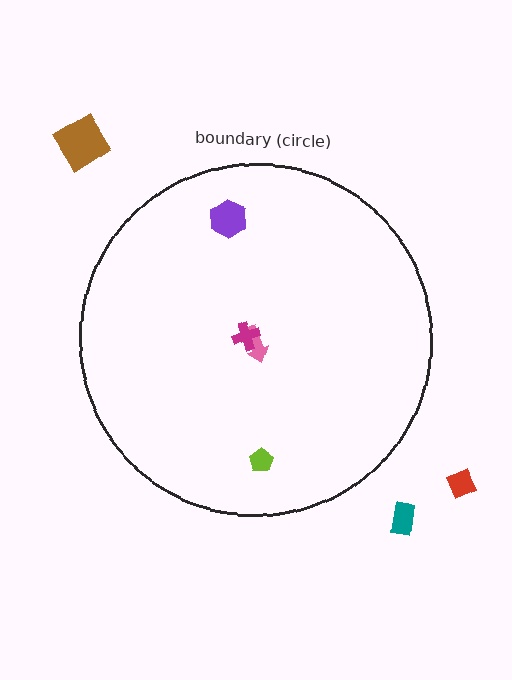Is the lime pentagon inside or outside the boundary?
Inside.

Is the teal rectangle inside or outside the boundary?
Outside.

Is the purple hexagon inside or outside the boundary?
Inside.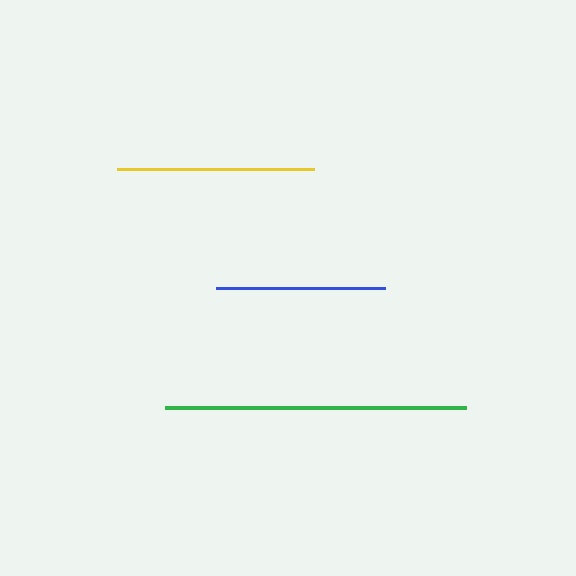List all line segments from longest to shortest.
From longest to shortest: green, yellow, blue.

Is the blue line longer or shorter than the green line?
The green line is longer than the blue line.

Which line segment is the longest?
The green line is the longest at approximately 300 pixels.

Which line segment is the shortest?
The blue line is the shortest at approximately 170 pixels.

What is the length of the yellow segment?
The yellow segment is approximately 197 pixels long.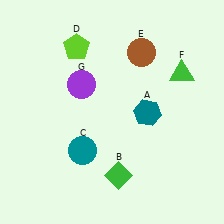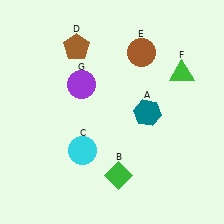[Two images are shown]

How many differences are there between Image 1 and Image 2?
There are 2 differences between the two images.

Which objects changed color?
C changed from teal to cyan. D changed from lime to brown.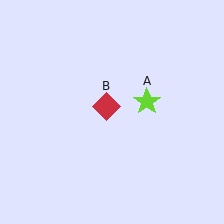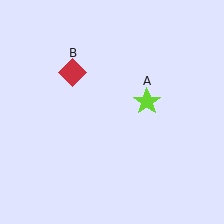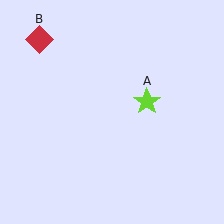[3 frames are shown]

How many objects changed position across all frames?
1 object changed position: red diamond (object B).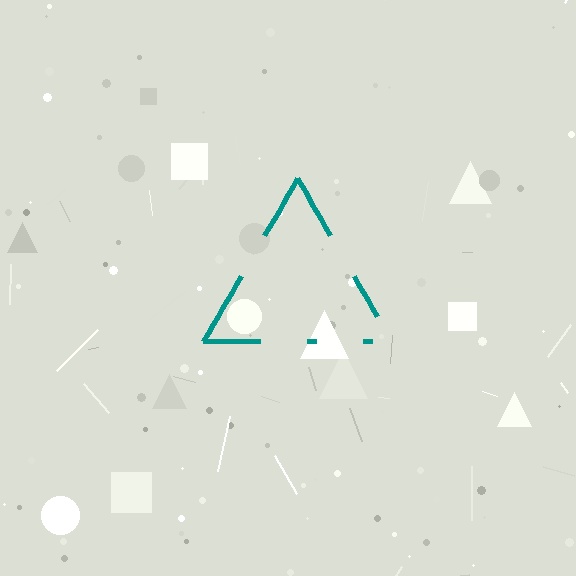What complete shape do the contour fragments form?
The contour fragments form a triangle.